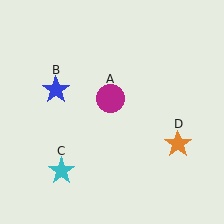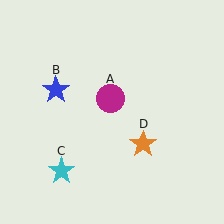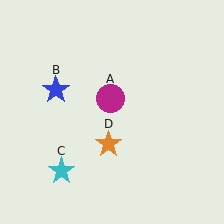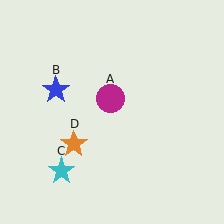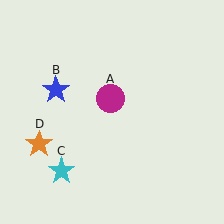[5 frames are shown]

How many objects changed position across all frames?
1 object changed position: orange star (object D).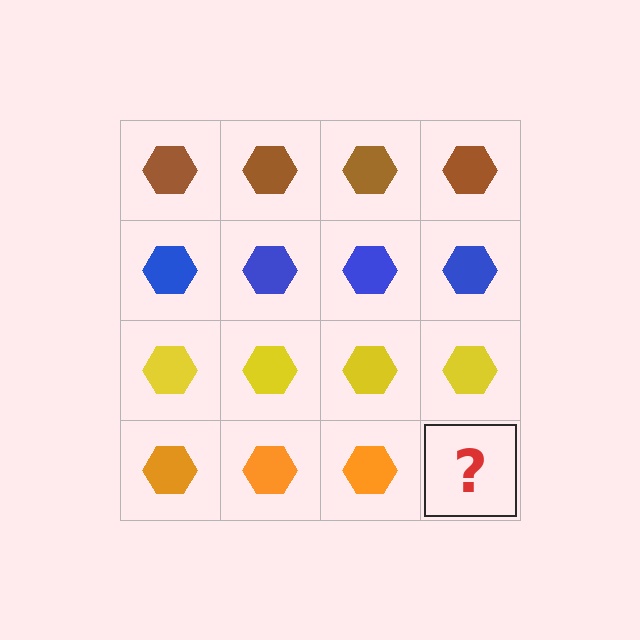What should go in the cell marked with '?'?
The missing cell should contain an orange hexagon.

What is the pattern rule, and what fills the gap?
The rule is that each row has a consistent color. The gap should be filled with an orange hexagon.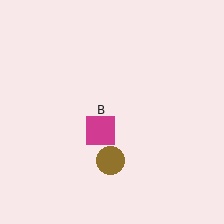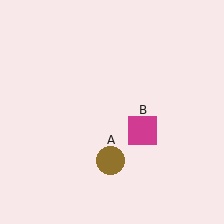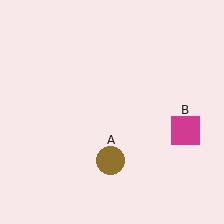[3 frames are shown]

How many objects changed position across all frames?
1 object changed position: magenta square (object B).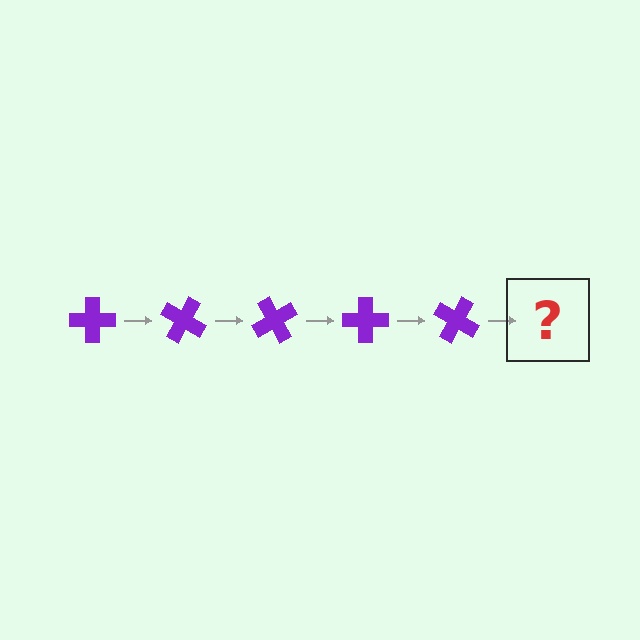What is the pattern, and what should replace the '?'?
The pattern is that the cross rotates 30 degrees each step. The '?' should be a purple cross rotated 150 degrees.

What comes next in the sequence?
The next element should be a purple cross rotated 150 degrees.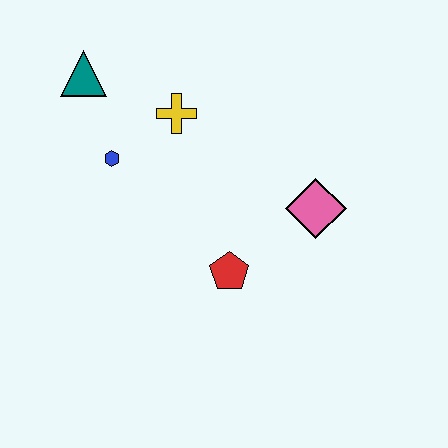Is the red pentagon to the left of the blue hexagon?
No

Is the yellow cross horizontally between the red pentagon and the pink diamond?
No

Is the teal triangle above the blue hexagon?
Yes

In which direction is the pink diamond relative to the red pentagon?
The pink diamond is to the right of the red pentagon.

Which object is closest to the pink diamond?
The red pentagon is closest to the pink diamond.